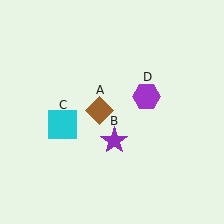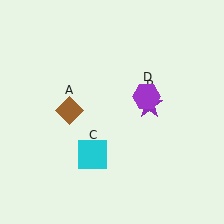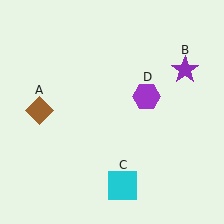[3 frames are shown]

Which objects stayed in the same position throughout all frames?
Purple hexagon (object D) remained stationary.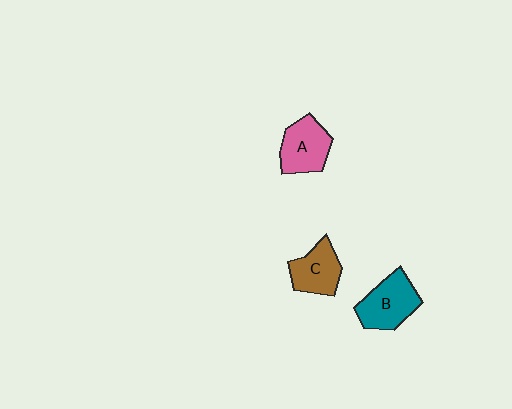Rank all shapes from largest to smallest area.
From largest to smallest: B (teal), A (pink), C (brown).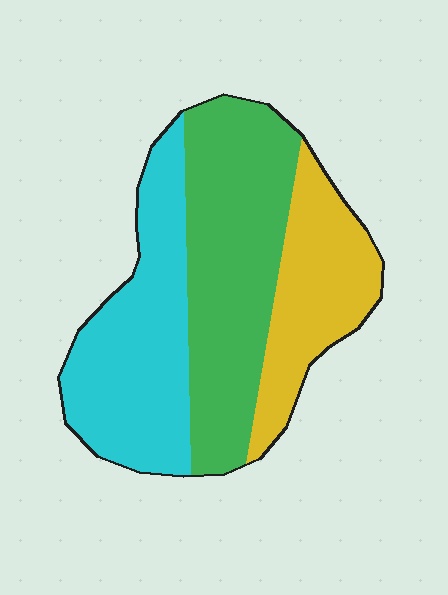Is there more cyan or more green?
Green.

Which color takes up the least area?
Yellow, at roughly 25%.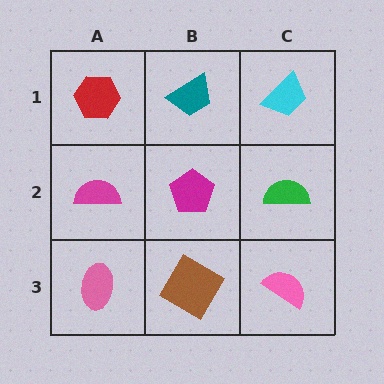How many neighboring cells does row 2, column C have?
3.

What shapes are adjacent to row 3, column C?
A green semicircle (row 2, column C), a brown diamond (row 3, column B).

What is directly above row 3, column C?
A green semicircle.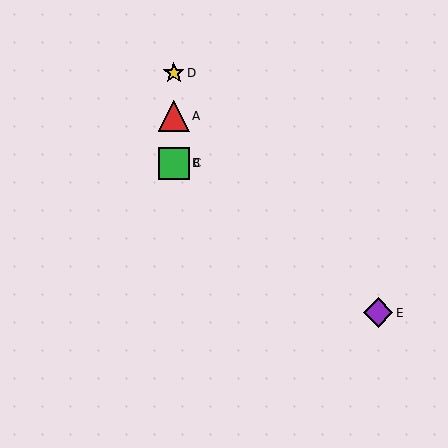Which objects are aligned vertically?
Objects A, B, C, D are aligned vertically.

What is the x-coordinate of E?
Object E is at x≈378.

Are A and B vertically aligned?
Yes, both are at x≈174.